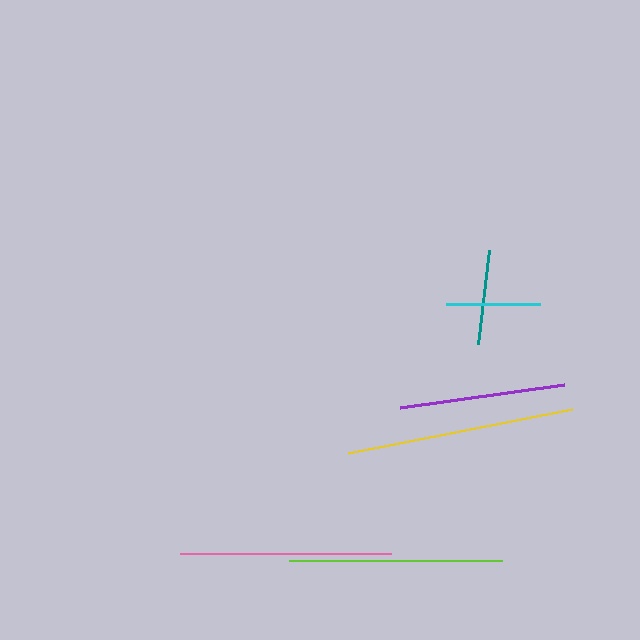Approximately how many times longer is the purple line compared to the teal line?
The purple line is approximately 1.7 times the length of the teal line.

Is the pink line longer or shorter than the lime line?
The lime line is longer than the pink line.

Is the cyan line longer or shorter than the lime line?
The lime line is longer than the cyan line.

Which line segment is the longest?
The yellow line is the longest at approximately 228 pixels.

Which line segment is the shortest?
The cyan line is the shortest at approximately 94 pixels.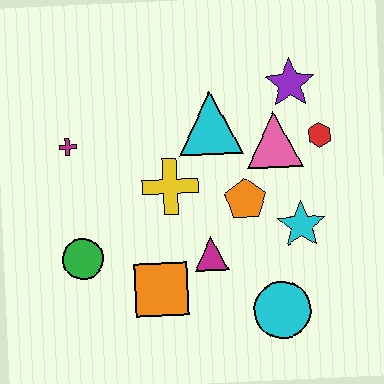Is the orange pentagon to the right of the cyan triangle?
Yes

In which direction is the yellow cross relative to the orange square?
The yellow cross is above the orange square.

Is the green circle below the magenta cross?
Yes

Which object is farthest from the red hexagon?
The green circle is farthest from the red hexagon.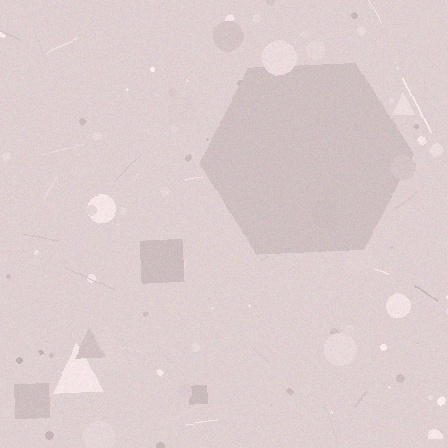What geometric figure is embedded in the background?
A hexagon is embedded in the background.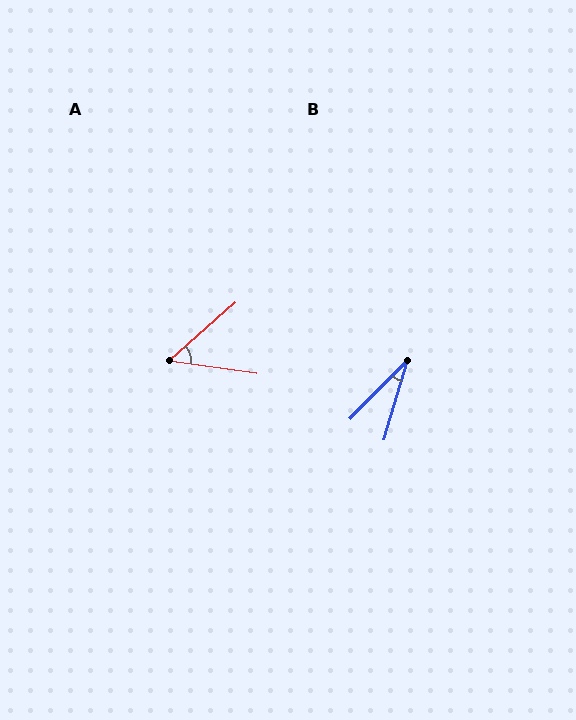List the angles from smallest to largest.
B (28°), A (50°).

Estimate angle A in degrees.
Approximately 50 degrees.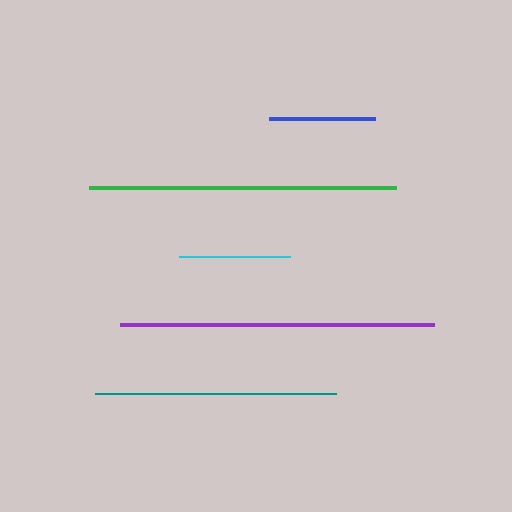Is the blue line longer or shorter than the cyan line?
The cyan line is longer than the blue line.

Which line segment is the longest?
The purple line is the longest at approximately 313 pixels.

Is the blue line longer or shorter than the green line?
The green line is longer than the blue line.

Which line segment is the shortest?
The blue line is the shortest at approximately 107 pixels.